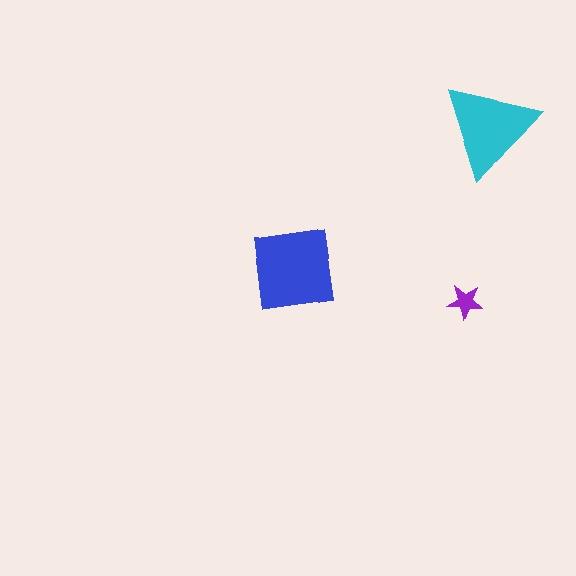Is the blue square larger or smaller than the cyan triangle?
Larger.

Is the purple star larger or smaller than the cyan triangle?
Smaller.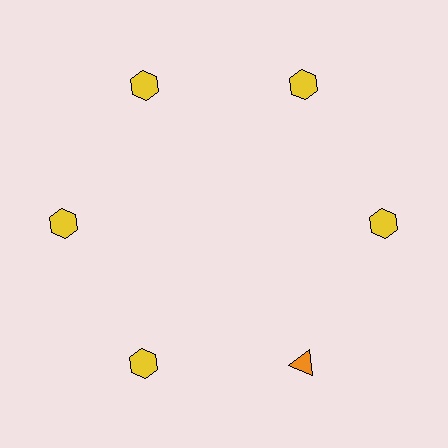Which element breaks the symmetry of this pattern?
The orange triangle at roughly the 5 o'clock position breaks the symmetry. All other shapes are yellow hexagons.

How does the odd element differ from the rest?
It differs in both color (orange instead of yellow) and shape (triangle instead of hexagon).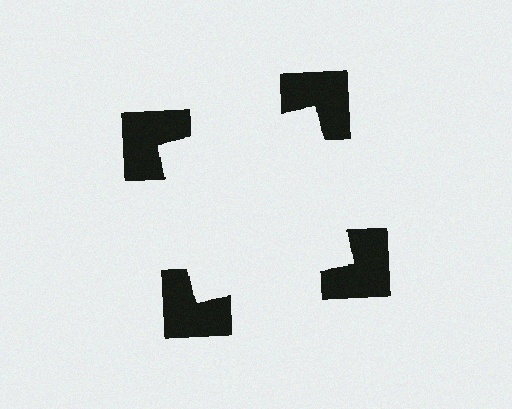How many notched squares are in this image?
There are 4 — one at each vertex of the illusory square.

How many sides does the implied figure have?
4 sides.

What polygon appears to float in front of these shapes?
An illusory square — its edges are inferred from the aligned wedge cuts in the notched squares, not physically drawn.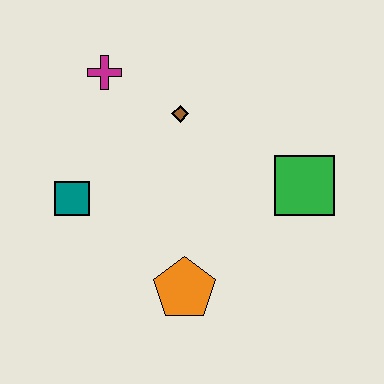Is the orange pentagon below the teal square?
Yes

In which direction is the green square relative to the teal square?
The green square is to the right of the teal square.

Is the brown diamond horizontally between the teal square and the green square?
Yes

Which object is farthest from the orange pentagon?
The magenta cross is farthest from the orange pentagon.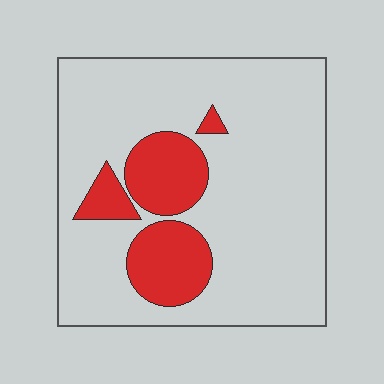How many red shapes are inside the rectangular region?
4.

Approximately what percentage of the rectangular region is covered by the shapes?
Approximately 20%.